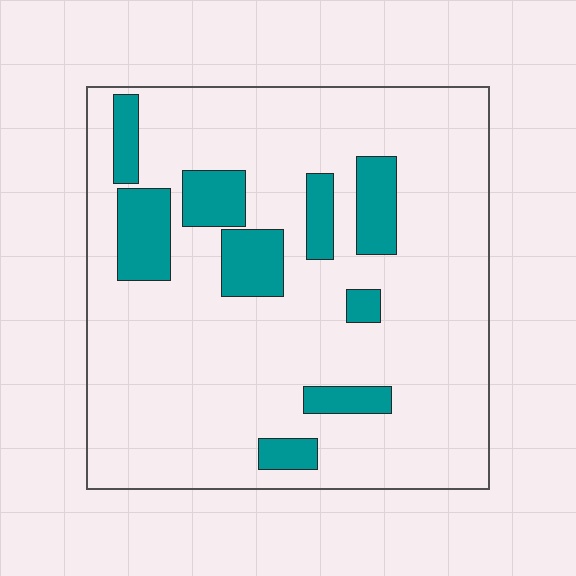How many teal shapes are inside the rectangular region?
9.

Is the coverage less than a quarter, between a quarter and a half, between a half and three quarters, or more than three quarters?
Less than a quarter.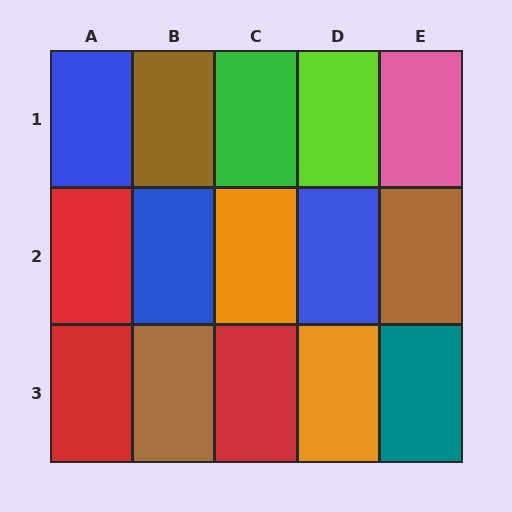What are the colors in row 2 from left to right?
Red, blue, orange, blue, brown.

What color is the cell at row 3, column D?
Orange.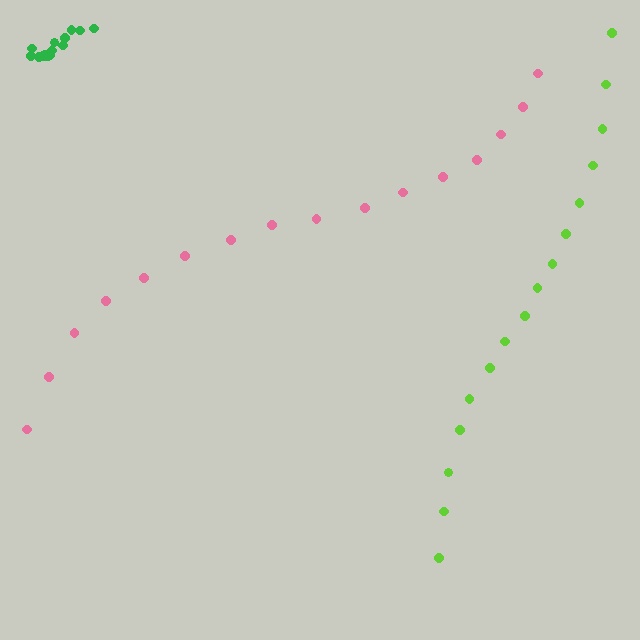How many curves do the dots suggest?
There are 3 distinct paths.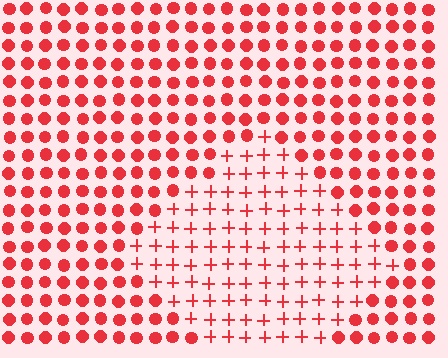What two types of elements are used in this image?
The image uses plus signs inside the diamond region and circles outside it.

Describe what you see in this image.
The image is filled with small red elements arranged in a uniform grid. A diamond-shaped region contains plus signs, while the surrounding area contains circles. The boundary is defined purely by the change in element shape.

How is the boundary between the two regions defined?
The boundary is defined by a change in element shape: plus signs inside vs. circles outside. All elements share the same color and spacing.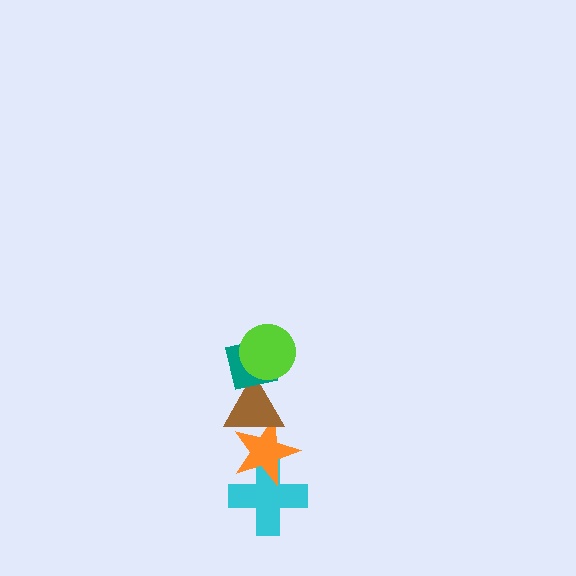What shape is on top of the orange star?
The brown triangle is on top of the orange star.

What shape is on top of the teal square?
The lime circle is on top of the teal square.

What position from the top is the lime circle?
The lime circle is 1st from the top.